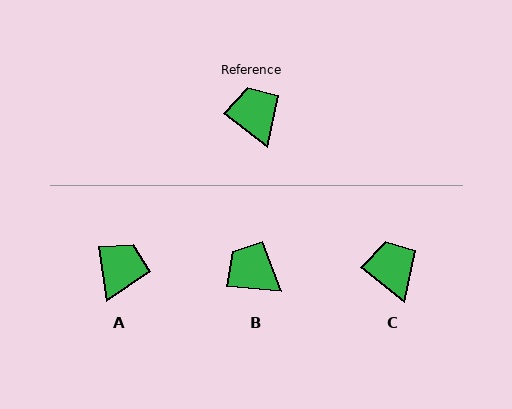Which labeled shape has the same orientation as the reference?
C.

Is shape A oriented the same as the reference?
No, it is off by about 43 degrees.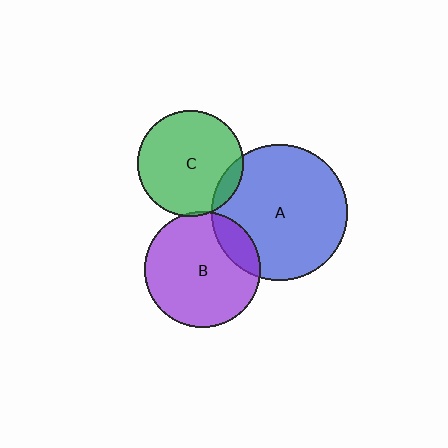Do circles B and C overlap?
Yes.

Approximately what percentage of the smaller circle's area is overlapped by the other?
Approximately 5%.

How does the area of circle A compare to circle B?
Approximately 1.4 times.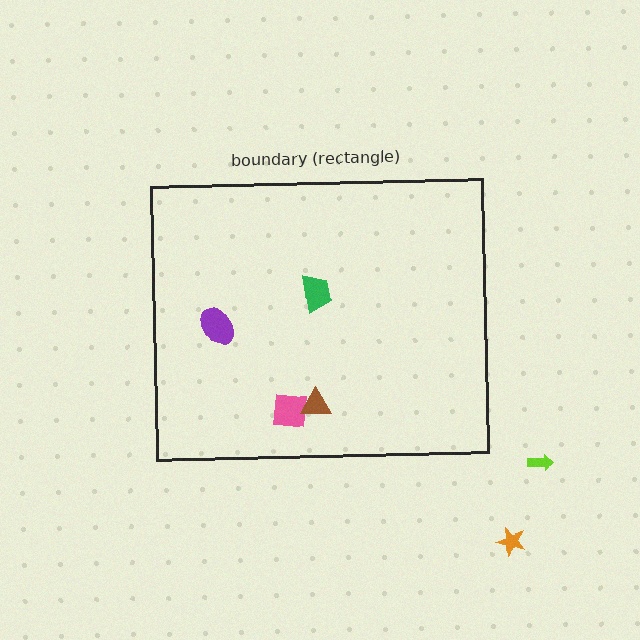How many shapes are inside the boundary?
4 inside, 2 outside.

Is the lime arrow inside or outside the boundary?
Outside.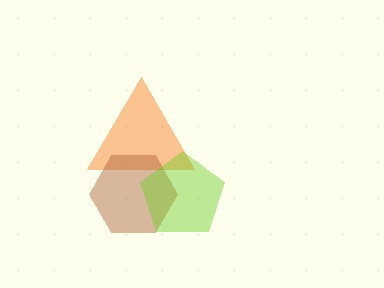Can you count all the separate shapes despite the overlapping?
Yes, there are 3 separate shapes.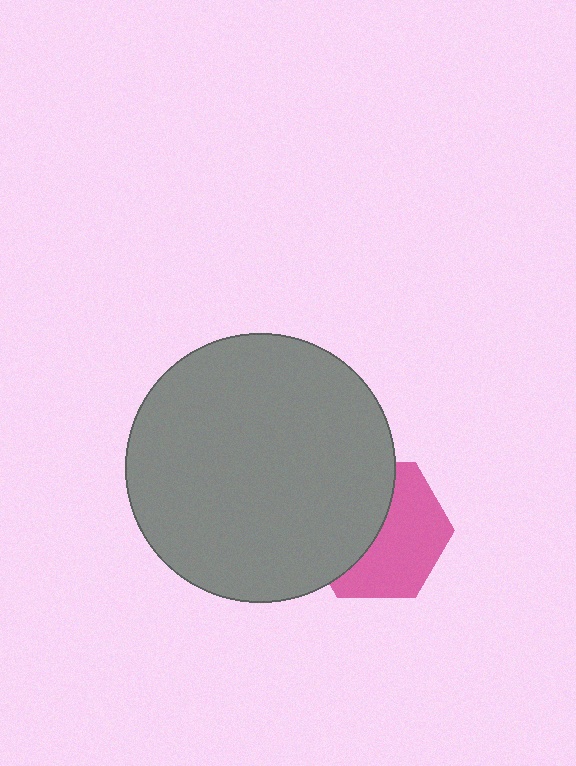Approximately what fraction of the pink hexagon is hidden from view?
Roughly 47% of the pink hexagon is hidden behind the gray circle.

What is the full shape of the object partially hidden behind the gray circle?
The partially hidden object is a pink hexagon.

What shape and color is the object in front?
The object in front is a gray circle.